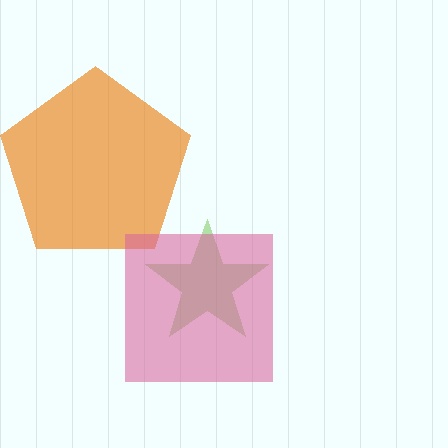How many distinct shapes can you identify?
There are 3 distinct shapes: an orange pentagon, a lime star, a pink square.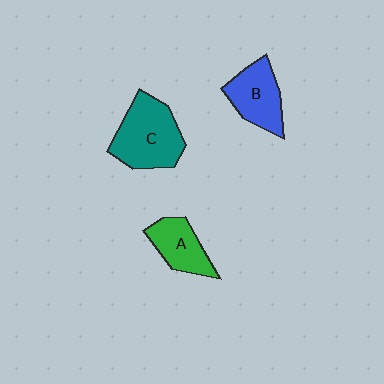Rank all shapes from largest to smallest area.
From largest to smallest: C (teal), B (blue), A (green).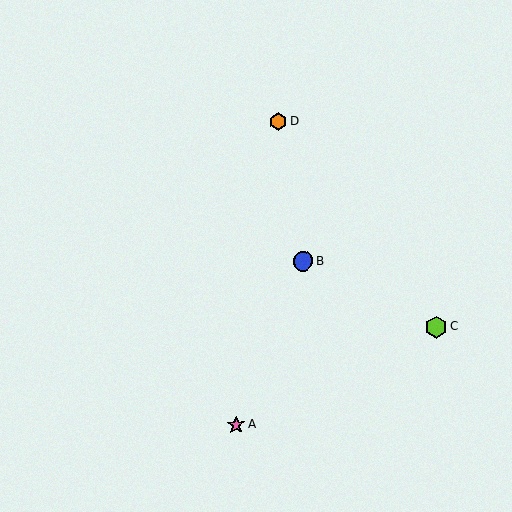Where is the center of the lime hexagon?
The center of the lime hexagon is at (436, 327).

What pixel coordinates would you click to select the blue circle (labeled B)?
Click at (303, 261) to select the blue circle B.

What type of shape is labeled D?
Shape D is an orange hexagon.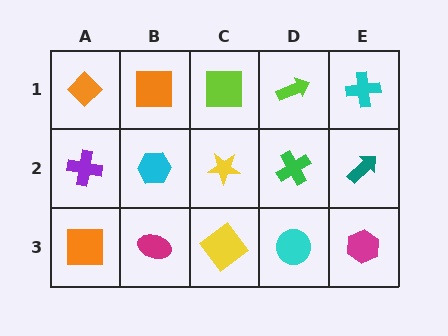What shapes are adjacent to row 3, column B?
A cyan hexagon (row 2, column B), an orange square (row 3, column A), a yellow diamond (row 3, column C).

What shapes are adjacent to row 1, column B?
A cyan hexagon (row 2, column B), an orange diamond (row 1, column A), a lime square (row 1, column C).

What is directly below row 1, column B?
A cyan hexagon.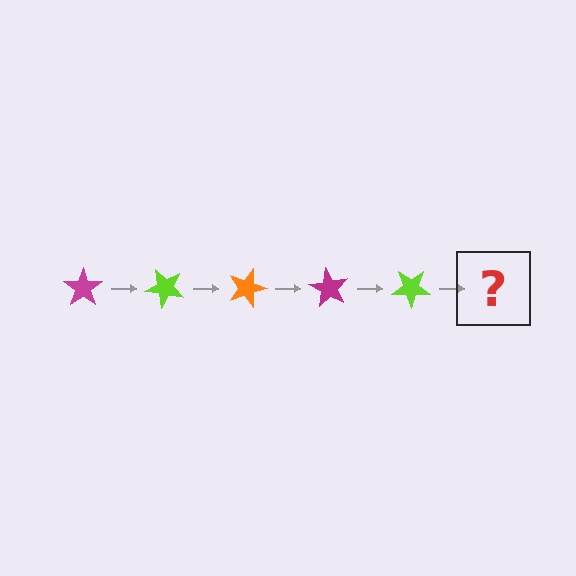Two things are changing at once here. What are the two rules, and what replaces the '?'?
The two rules are that it rotates 45 degrees each step and the color cycles through magenta, lime, and orange. The '?' should be an orange star, rotated 225 degrees from the start.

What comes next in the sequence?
The next element should be an orange star, rotated 225 degrees from the start.